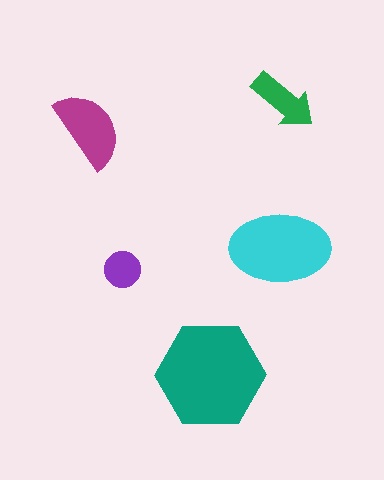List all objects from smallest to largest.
The purple circle, the green arrow, the magenta semicircle, the cyan ellipse, the teal hexagon.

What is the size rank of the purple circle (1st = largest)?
5th.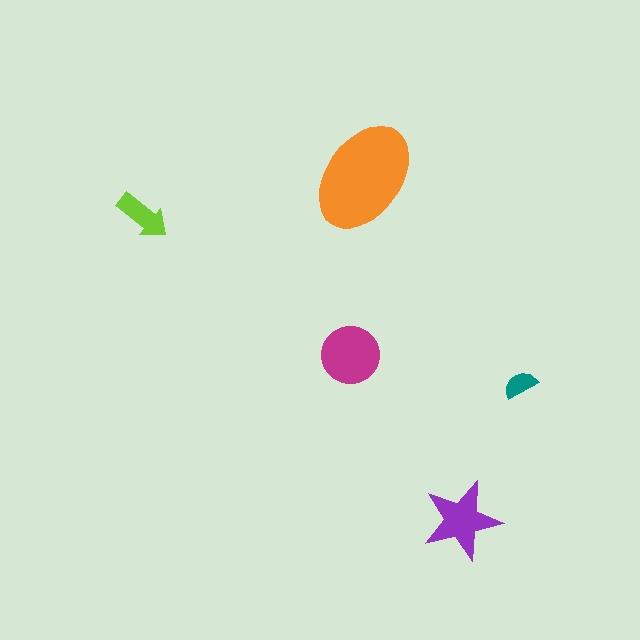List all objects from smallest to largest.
The teal semicircle, the lime arrow, the purple star, the magenta circle, the orange ellipse.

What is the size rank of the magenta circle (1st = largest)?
2nd.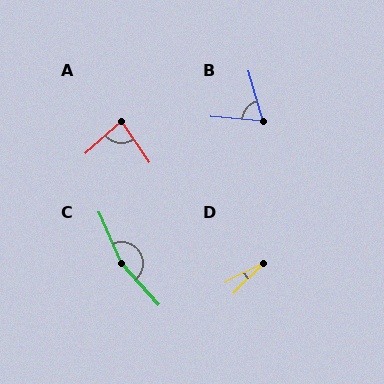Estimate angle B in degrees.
Approximately 69 degrees.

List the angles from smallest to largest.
D (19°), B (69°), A (84°), C (161°).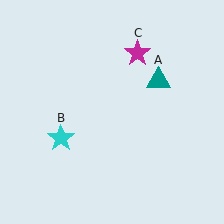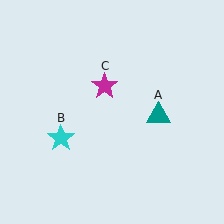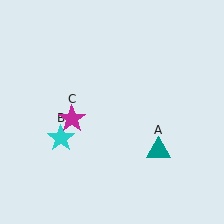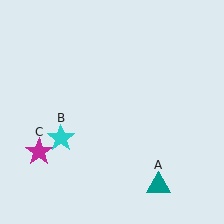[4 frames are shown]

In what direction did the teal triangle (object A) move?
The teal triangle (object A) moved down.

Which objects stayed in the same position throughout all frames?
Cyan star (object B) remained stationary.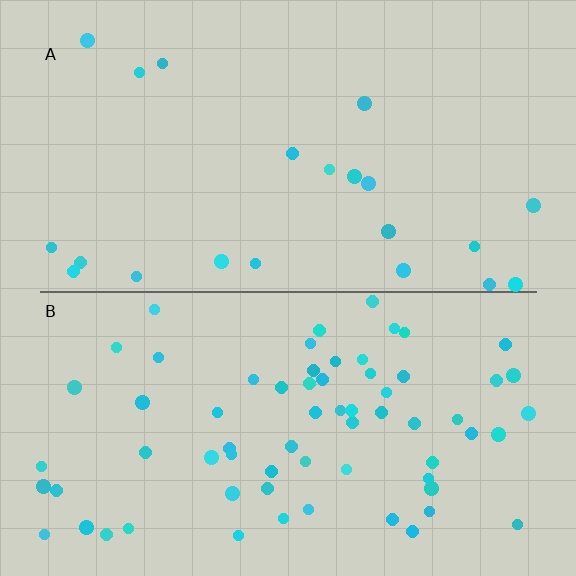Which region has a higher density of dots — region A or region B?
B (the bottom).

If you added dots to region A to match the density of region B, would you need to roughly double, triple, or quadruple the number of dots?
Approximately triple.